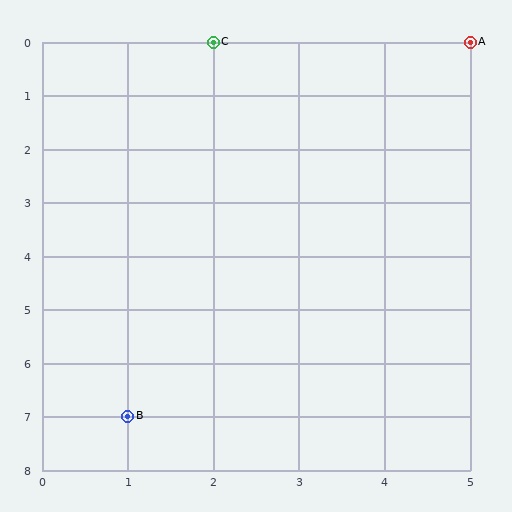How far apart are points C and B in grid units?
Points C and B are 1 column and 7 rows apart (about 7.1 grid units diagonally).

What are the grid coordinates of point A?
Point A is at grid coordinates (5, 0).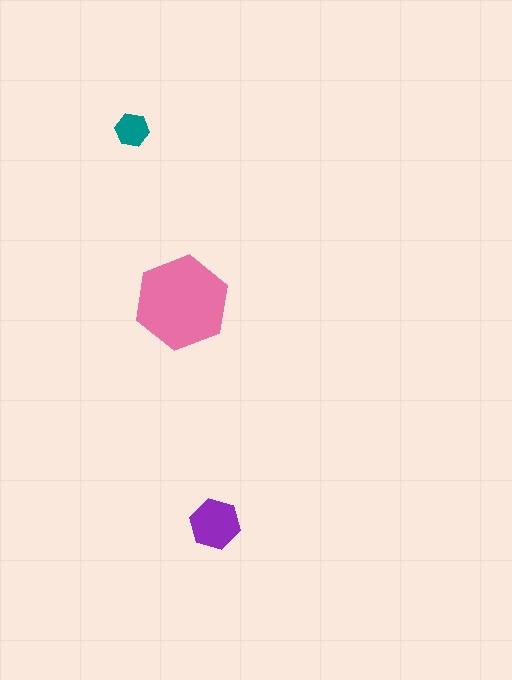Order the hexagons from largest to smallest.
the pink one, the purple one, the teal one.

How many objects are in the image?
There are 3 objects in the image.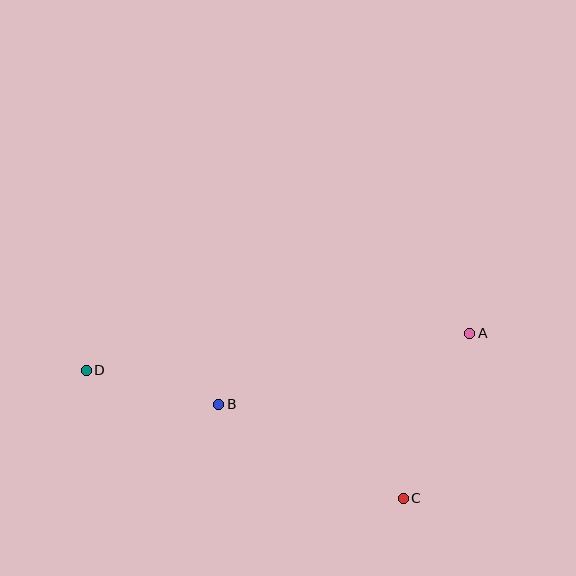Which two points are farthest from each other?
Points A and D are farthest from each other.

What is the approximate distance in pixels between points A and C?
The distance between A and C is approximately 178 pixels.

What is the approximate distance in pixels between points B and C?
The distance between B and C is approximately 207 pixels.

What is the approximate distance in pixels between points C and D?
The distance between C and D is approximately 342 pixels.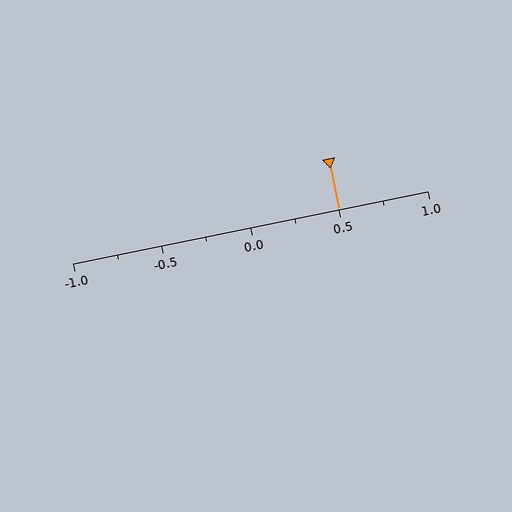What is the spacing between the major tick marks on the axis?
The major ticks are spaced 0.5 apart.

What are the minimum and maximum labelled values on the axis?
The axis runs from -1.0 to 1.0.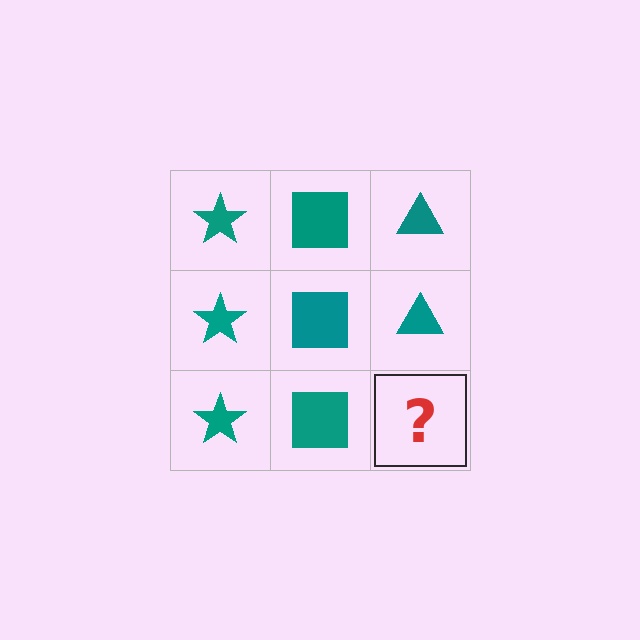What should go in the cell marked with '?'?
The missing cell should contain a teal triangle.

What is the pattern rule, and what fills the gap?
The rule is that each column has a consistent shape. The gap should be filled with a teal triangle.